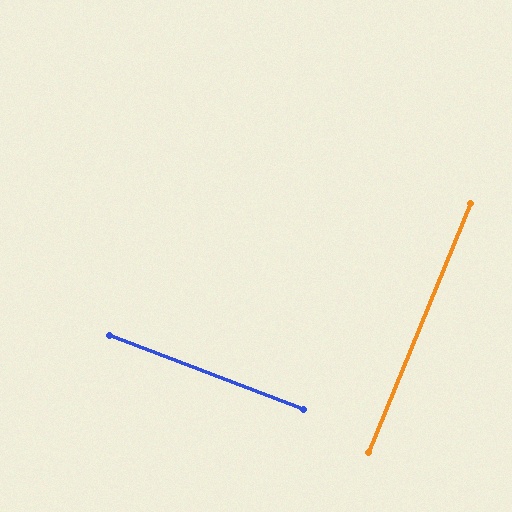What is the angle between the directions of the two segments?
Approximately 89 degrees.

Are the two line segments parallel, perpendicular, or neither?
Perpendicular — they meet at approximately 89°.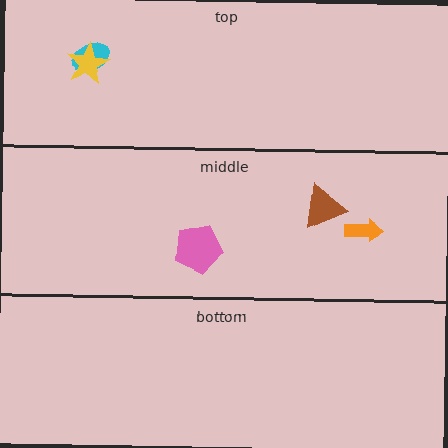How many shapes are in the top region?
2.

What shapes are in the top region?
The cyan ellipse, the yellow star.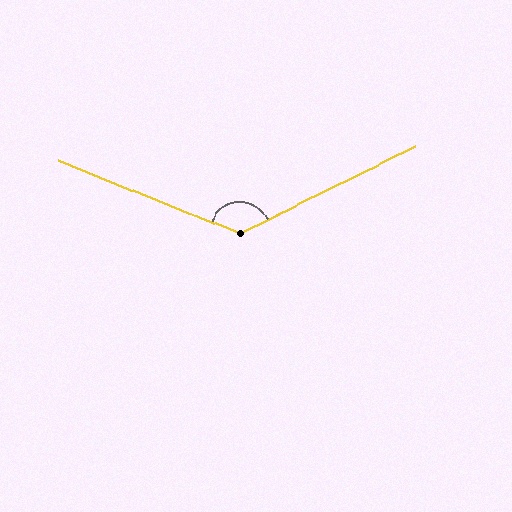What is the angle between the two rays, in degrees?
Approximately 132 degrees.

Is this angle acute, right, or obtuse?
It is obtuse.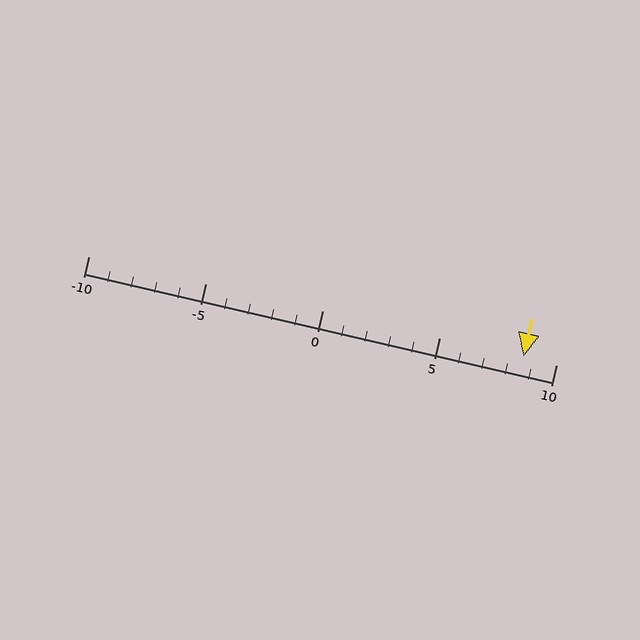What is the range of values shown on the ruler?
The ruler shows values from -10 to 10.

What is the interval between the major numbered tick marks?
The major tick marks are spaced 5 units apart.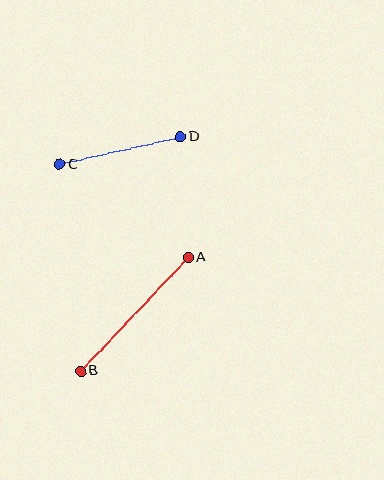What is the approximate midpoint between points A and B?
The midpoint is at approximately (134, 314) pixels.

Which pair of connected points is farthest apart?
Points A and B are farthest apart.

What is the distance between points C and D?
The distance is approximately 124 pixels.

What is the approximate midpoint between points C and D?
The midpoint is at approximately (120, 150) pixels.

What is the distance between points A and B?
The distance is approximately 156 pixels.